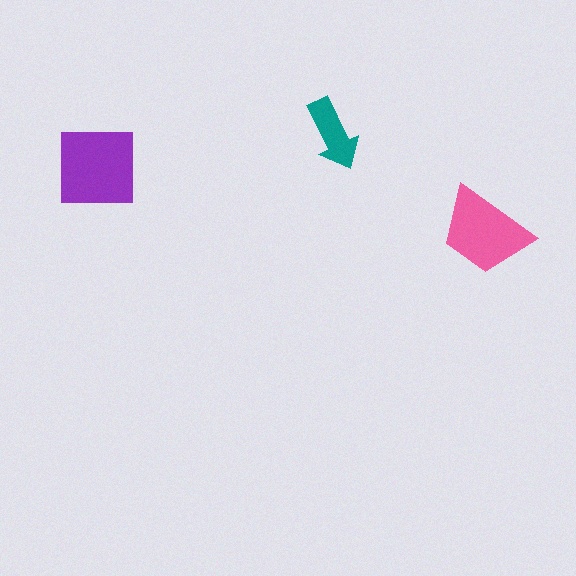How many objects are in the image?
There are 3 objects in the image.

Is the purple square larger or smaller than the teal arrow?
Larger.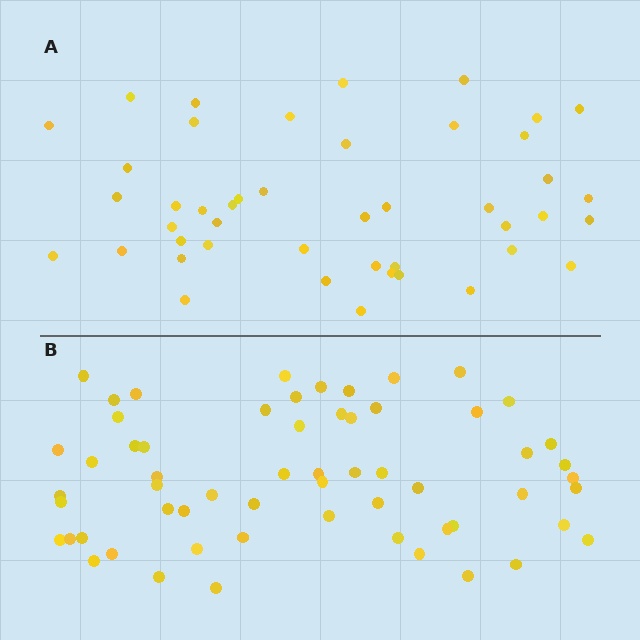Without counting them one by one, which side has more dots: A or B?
Region B (the bottom region) has more dots.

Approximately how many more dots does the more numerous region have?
Region B has approximately 15 more dots than region A.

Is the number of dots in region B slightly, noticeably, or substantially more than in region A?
Region B has noticeably more, but not dramatically so. The ratio is roughly 1.3 to 1.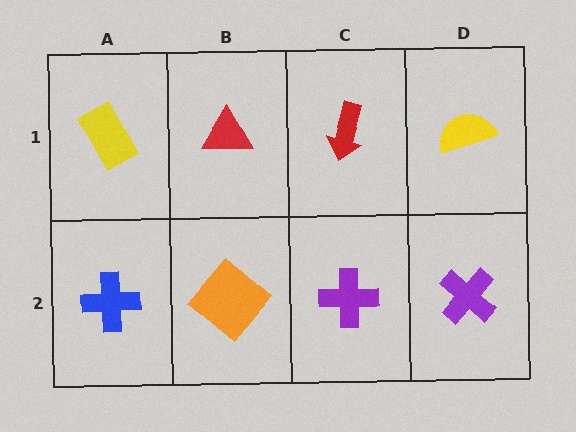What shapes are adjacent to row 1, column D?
A purple cross (row 2, column D), a red arrow (row 1, column C).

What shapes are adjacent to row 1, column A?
A blue cross (row 2, column A), a red triangle (row 1, column B).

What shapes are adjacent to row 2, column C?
A red arrow (row 1, column C), an orange diamond (row 2, column B), a purple cross (row 2, column D).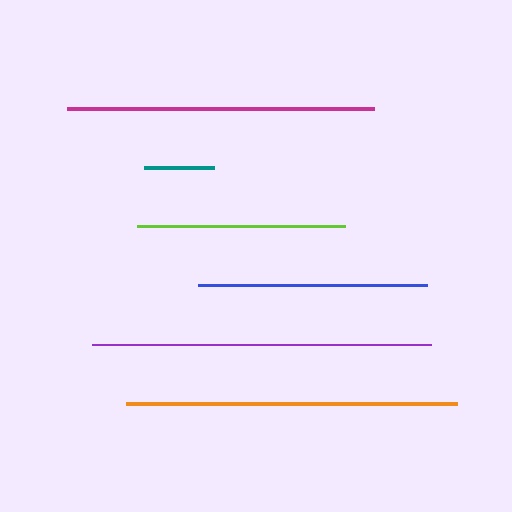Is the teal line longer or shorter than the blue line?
The blue line is longer than the teal line.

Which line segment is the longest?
The purple line is the longest at approximately 339 pixels.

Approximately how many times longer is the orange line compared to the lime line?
The orange line is approximately 1.6 times the length of the lime line.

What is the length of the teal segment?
The teal segment is approximately 69 pixels long.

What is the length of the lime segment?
The lime segment is approximately 208 pixels long.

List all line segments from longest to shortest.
From longest to shortest: purple, orange, magenta, blue, lime, teal.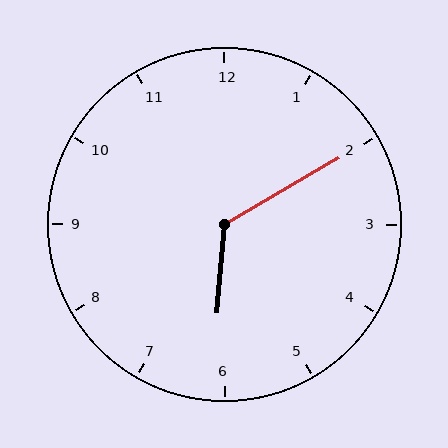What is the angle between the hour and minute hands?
Approximately 125 degrees.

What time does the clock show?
6:10.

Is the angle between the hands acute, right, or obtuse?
It is obtuse.